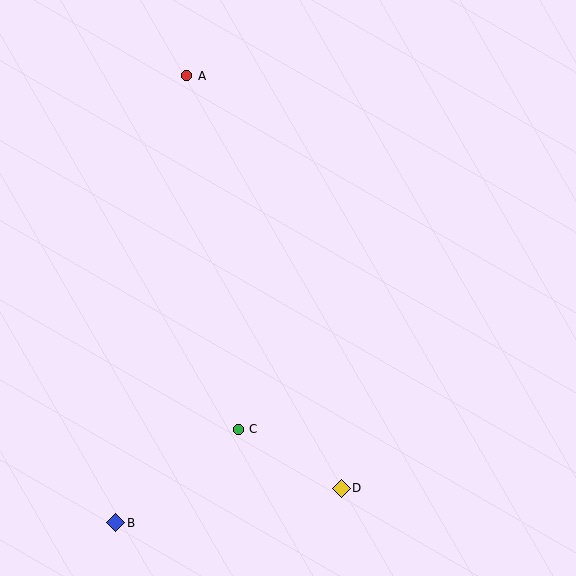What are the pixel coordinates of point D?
Point D is at (341, 488).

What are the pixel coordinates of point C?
Point C is at (238, 429).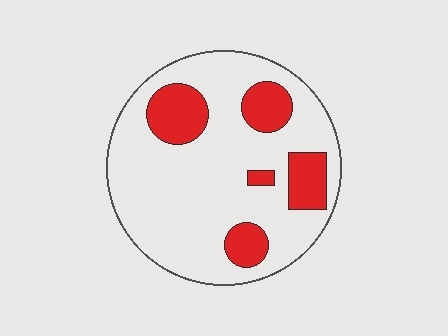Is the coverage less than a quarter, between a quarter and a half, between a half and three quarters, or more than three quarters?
Less than a quarter.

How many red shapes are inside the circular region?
5.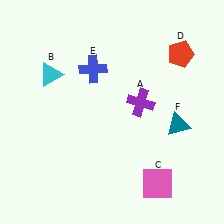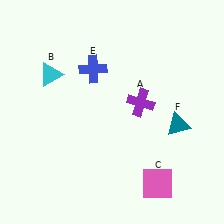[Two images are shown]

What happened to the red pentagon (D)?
The red pentagon (D) was removed in Image 2. It was in the top-right area of Image 1.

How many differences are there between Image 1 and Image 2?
There is 1 difference between the two images.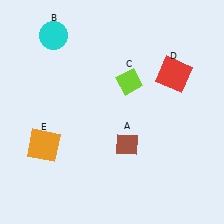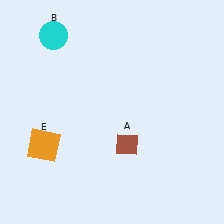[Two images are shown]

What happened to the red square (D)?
The red square (D) was removed in Image 2. It was in the top-right area of Image 1.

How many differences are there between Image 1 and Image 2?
There are 2 differences between the two images.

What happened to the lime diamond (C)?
The lime diamond (C) was removed in Image 2. It was in the top-right area of Image 1.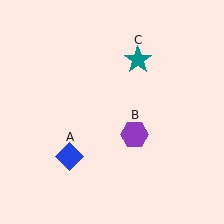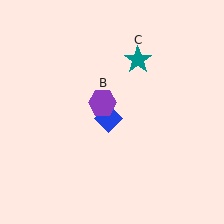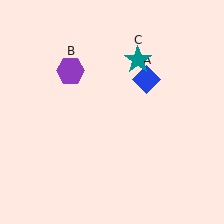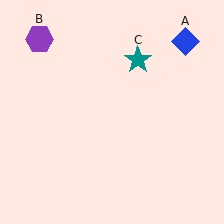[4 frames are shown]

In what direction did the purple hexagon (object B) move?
The purple hexagon (object B) moved up and to the left.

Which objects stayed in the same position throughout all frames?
Teal star (object C) remained stationary.